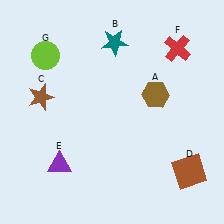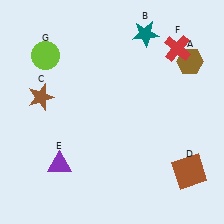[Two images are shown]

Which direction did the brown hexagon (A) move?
The brown hexagon (A) moved right.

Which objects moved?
The objects that moved are: the brown hexagon (A), the teal star (B).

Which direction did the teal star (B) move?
The teal star (B) moved right.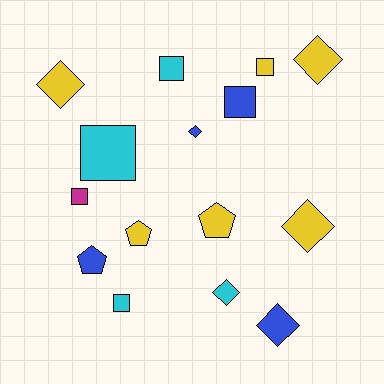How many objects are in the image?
There are 15 objects.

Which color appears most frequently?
Yellow, with 6 objects.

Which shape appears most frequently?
Diamond, with 6 objects.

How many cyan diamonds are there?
There is 1 cyan diamond.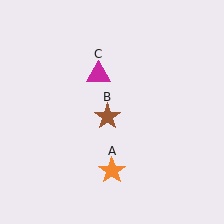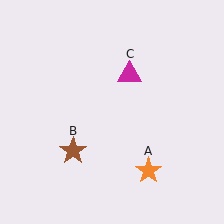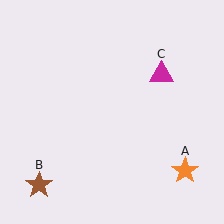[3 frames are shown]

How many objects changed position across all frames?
3 objects changed position: orange star (object A), brown star (object B), magenta triangle (object C).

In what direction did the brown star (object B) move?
The brown star (object B) moved down and to the left.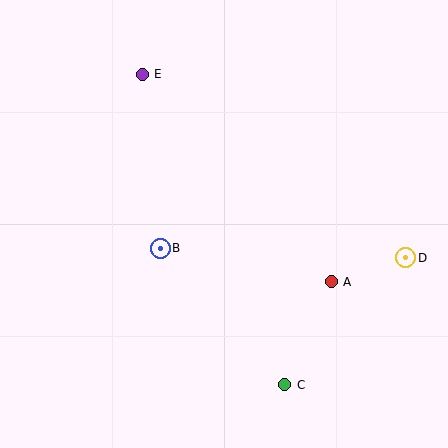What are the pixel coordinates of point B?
Point B is at (160, 248).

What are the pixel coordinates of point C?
Point C is at (285, 385).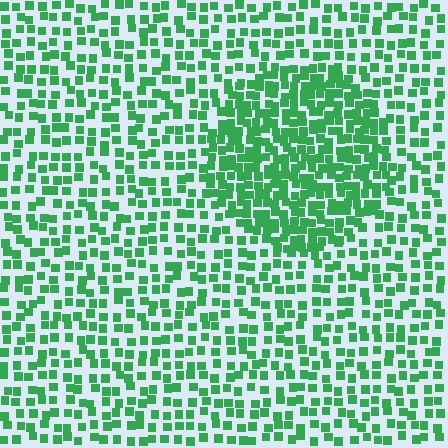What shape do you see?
I see a circle.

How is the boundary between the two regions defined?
The boundary is defined by a change in element density (approximately 1.9x ratio). All elements are the same color, size, and shape.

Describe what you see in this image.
The image contains small green elements arranged at two different densities. A circle-shaped region is visible where the elements are more densely packed than the surrounding area.